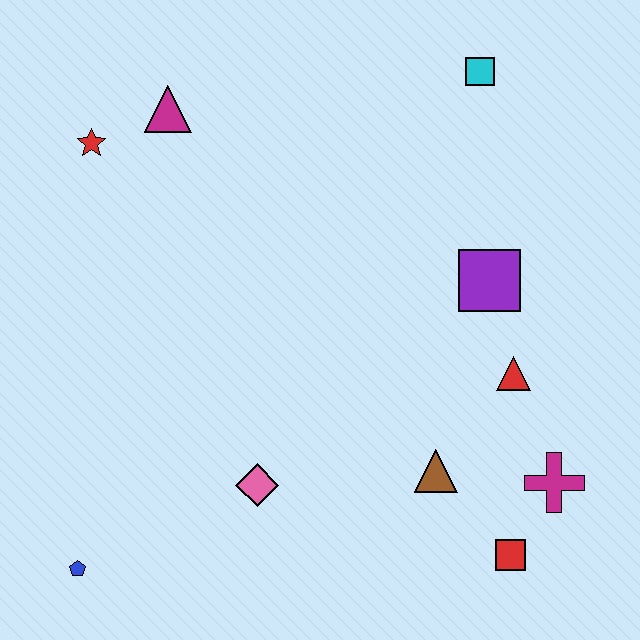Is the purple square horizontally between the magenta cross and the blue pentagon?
Yes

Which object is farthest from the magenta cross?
The red star is farthest from the magenta cross.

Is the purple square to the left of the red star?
No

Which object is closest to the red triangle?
The purple square is closest to the red triangle.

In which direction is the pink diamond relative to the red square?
The pink diamond is to the left of the red square.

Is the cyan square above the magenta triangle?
Yes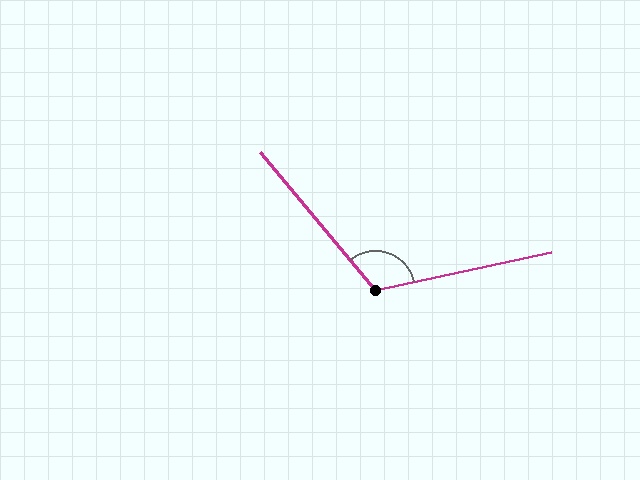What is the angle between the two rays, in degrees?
Approximately 118 degrees.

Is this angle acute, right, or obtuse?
It is obtuse.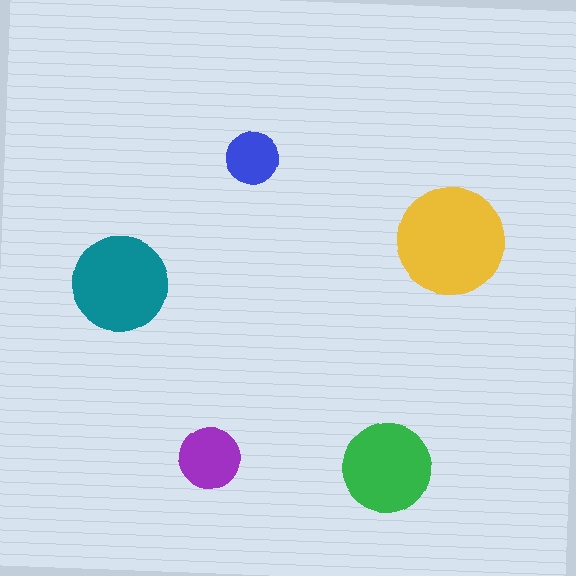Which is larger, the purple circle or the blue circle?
The purple one.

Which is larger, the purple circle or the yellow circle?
The yellow one.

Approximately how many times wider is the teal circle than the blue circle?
About 2 times wider.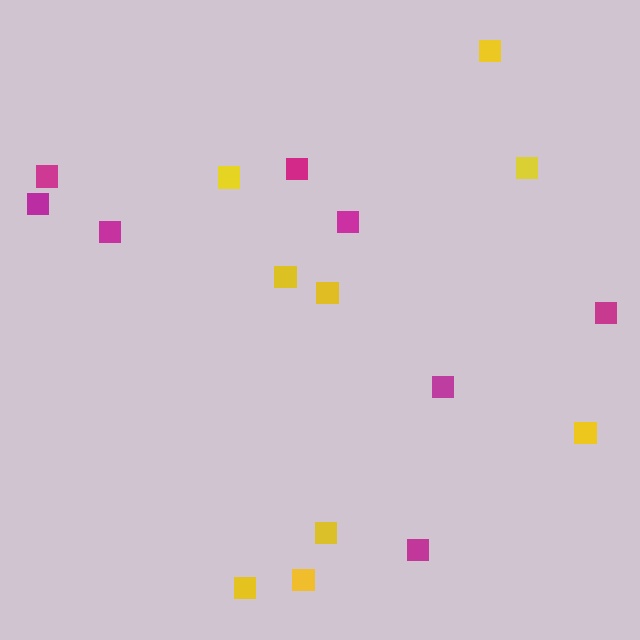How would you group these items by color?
There are 2 groups: one group of yellow squares (9) and one group of magenta squares (8).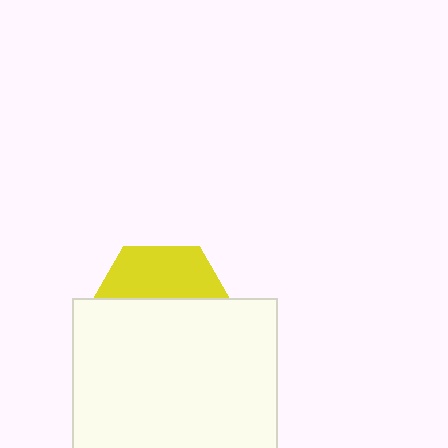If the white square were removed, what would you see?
You would see the complete yellow hexagon.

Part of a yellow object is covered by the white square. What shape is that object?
It is a hexagon.